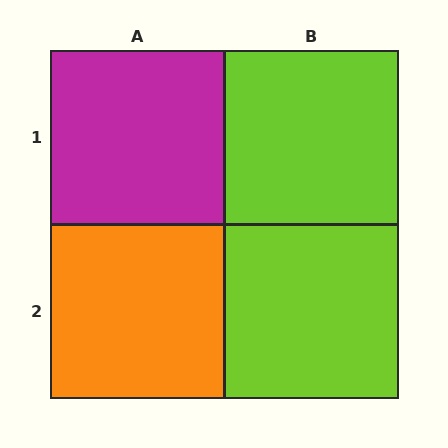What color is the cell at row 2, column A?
Orange.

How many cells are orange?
1 cell is orange.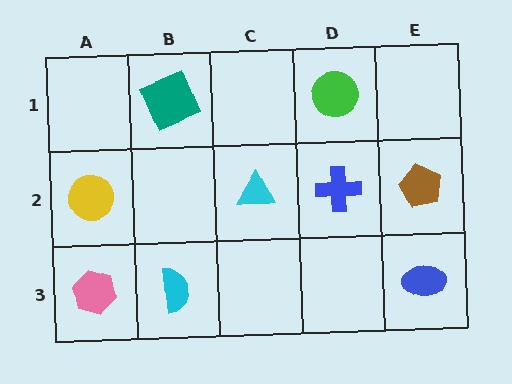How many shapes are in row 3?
3 shapes.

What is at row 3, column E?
A blue ellipse.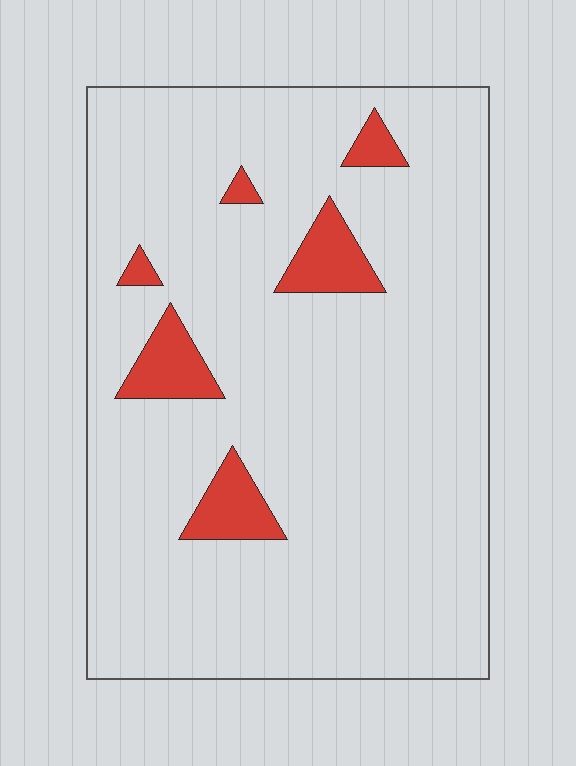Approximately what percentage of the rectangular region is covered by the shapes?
Approximately 10%.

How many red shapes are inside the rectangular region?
6.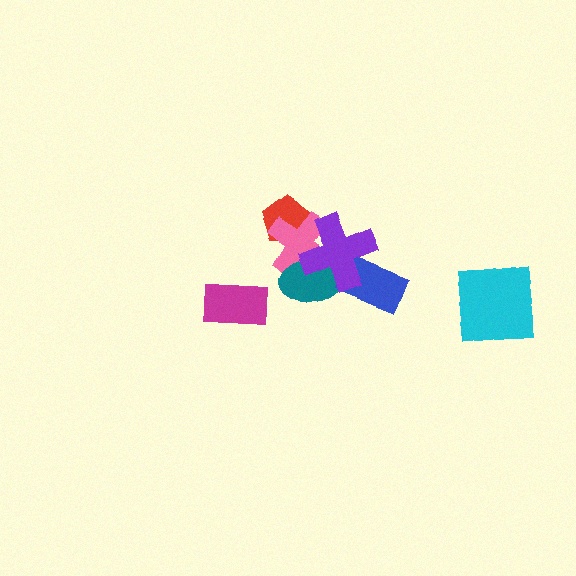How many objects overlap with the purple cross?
3 objects overlap with the purple cross.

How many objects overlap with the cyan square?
0 objects overlap with the cyan square.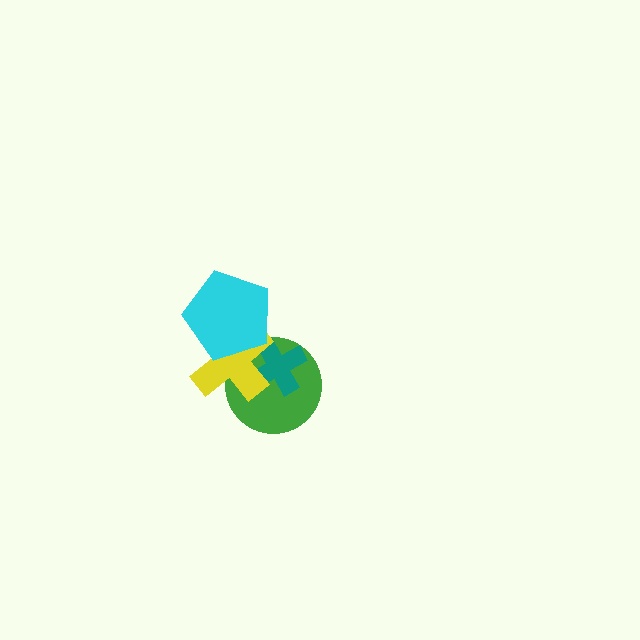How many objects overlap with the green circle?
3 objects overlap with the green circle.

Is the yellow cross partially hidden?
Yes, it is partially covered by another shape.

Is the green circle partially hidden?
Yes, it is partially covered by another shape.